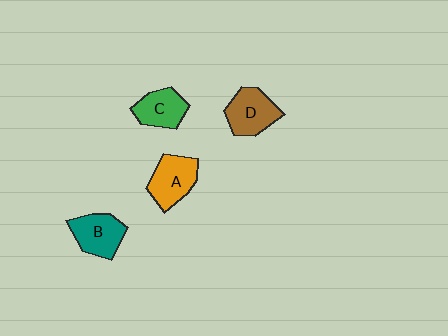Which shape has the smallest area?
Shape C (green).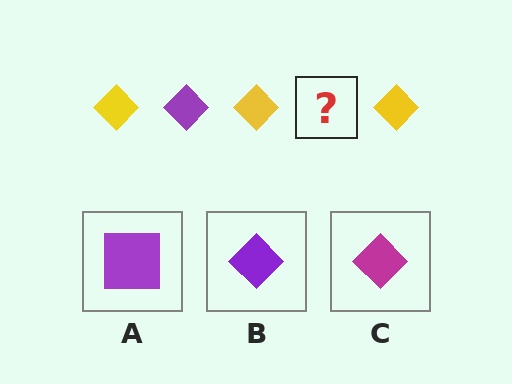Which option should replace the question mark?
Option B.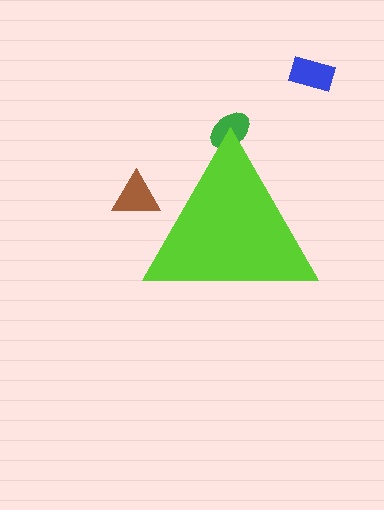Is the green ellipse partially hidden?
Yes, the green ellipse is partially hidden behind the lime triangle.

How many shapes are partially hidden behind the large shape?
2 shapes are partially hidden.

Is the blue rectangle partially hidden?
No, the blue rectangle is fully visible.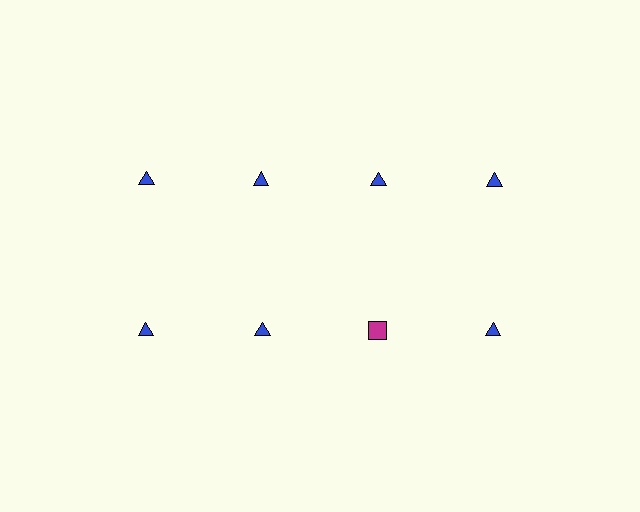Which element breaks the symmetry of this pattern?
The magenta square in the second row, center column breaks the symmetry. All other shapes are blue triangles.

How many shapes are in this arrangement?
There are 8 shapes arranged in a grid pattern.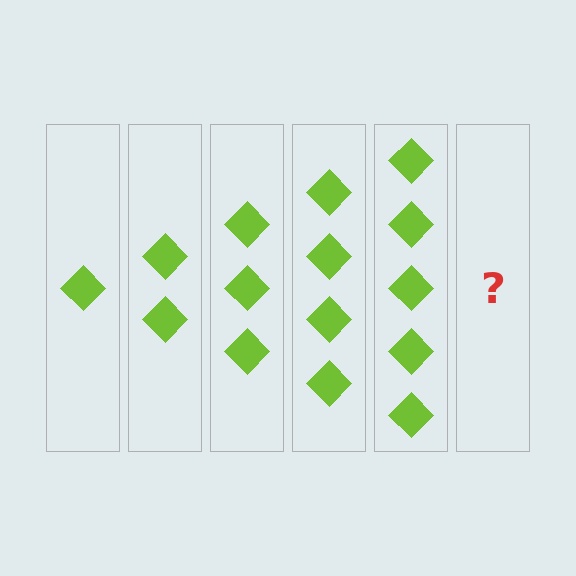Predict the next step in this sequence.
The next step is 6 diamonds.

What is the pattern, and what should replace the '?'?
The pattern is that each step adds one more diamond. The '?' should be 6 diamonds.